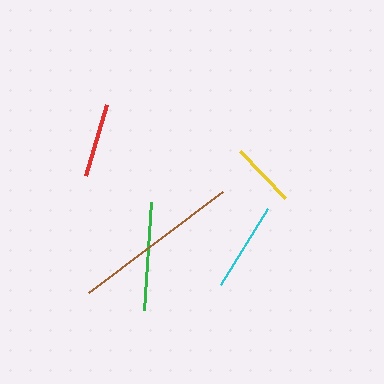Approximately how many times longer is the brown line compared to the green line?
The brown line is approximately 1.6 times the length of the green line.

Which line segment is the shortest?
The yellow line is the shortest at approximately 65 pixels.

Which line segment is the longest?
The brown line is the longest at approximately 169 pixels.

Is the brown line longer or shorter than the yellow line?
The brown line is longer than the yellow line.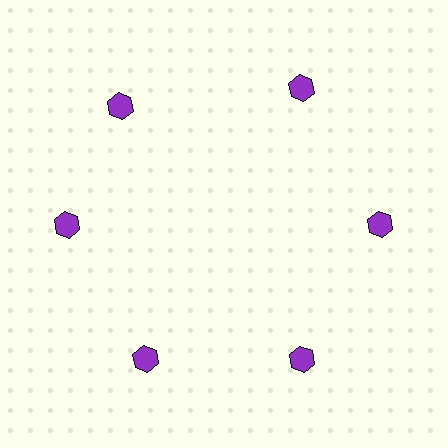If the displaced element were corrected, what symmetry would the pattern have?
It would have 6-fold rotational symmetry — the pattern would map onto itself every 60 degrees.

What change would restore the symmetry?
The symmetry would be restored by rotating it back into even spacing with its neighbors so that all 6 hexagons sit at equal angles and equal distance from the center.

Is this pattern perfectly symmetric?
No. The 6 purple hexagons are arranged in a ring, but one element near the 11 o'clock position is rotated out of alignment along the ring, breaking the 6-fold rotational symmetry.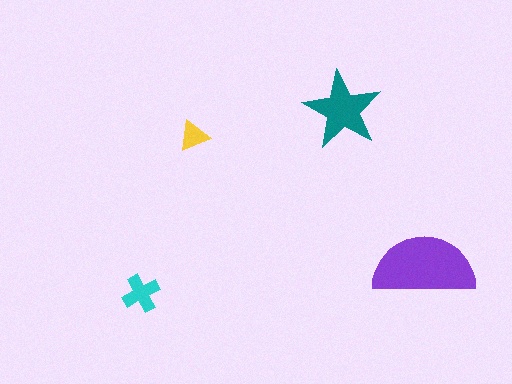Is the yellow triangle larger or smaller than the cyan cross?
Smaller.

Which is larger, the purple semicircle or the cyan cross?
The purple semicircle.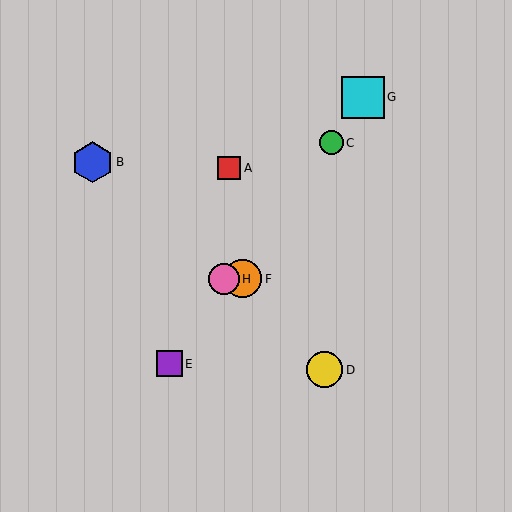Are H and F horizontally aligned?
Yes, both are at y≈279.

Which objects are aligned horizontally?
Objects F, H are aligned horizontally.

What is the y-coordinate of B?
Object B is at y≈162.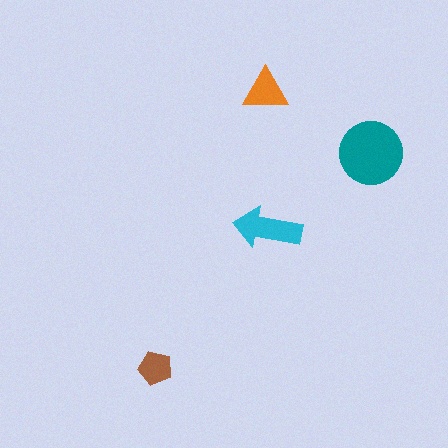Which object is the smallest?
The brown pentagon.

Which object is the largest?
The teal circle.